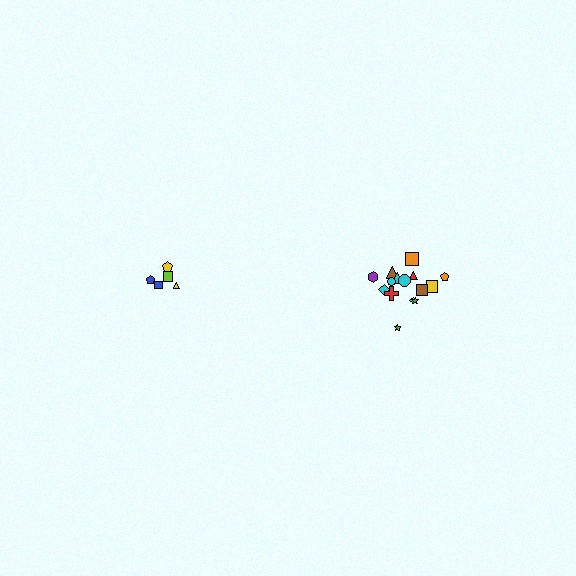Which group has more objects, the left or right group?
The right group.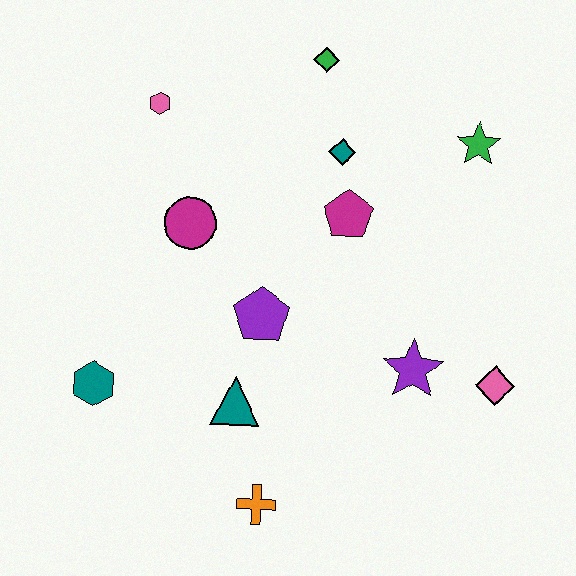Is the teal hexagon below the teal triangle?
No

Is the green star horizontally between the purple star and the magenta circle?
No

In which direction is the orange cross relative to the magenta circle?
The orange cross is below the magenta circle.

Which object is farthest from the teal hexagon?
The green star is farthest from the teal hexagon.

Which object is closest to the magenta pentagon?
The teal diamond is closest to the magenta pentagon.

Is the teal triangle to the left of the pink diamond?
Yes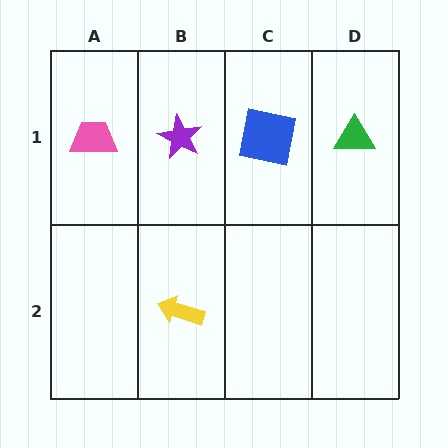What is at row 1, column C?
A blue square.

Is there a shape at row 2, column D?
No, that cell is empty.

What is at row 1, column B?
A purple star.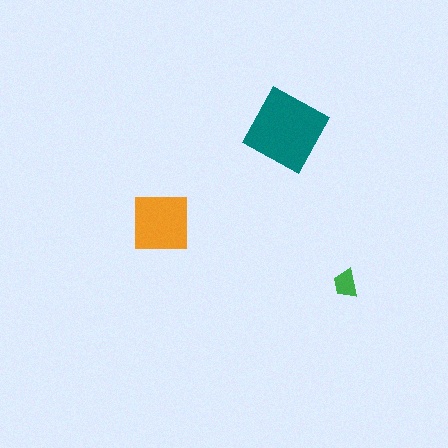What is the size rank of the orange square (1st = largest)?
2nd.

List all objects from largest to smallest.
The teal diamond, the orange square, the green trapezoid.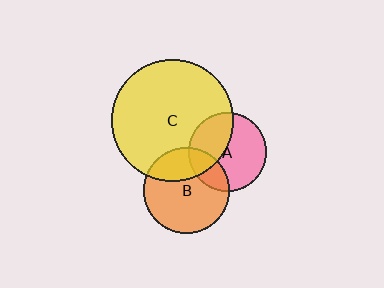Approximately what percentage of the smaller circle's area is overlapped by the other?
Approximately 40%.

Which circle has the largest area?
Circle C (yellow).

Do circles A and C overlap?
Yes.